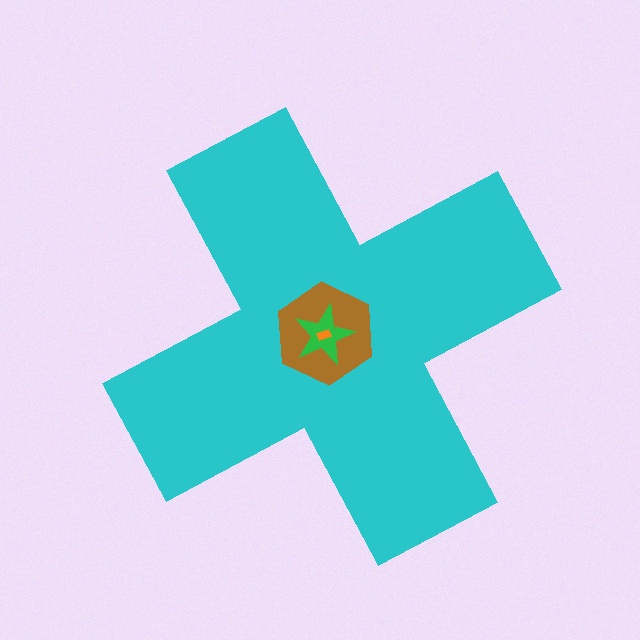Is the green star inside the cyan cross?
Yes.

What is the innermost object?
The orange rectangle.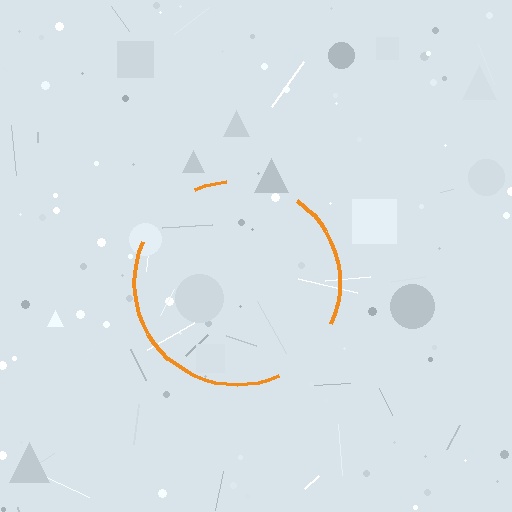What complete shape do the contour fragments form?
The contour fragments form a circle.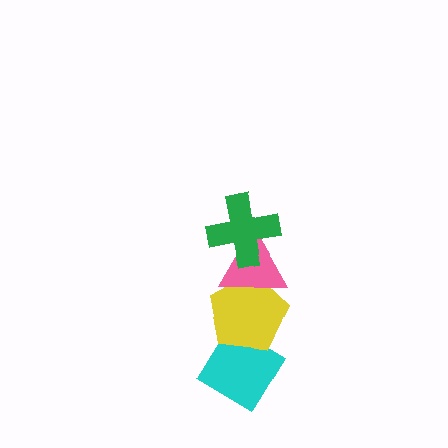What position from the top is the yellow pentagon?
The yellow pentagon is 3rd from the top.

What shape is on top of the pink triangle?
The green cross is on top of the pink triangle.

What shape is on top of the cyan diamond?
The yellow pentagon is on top of the cyan diamond.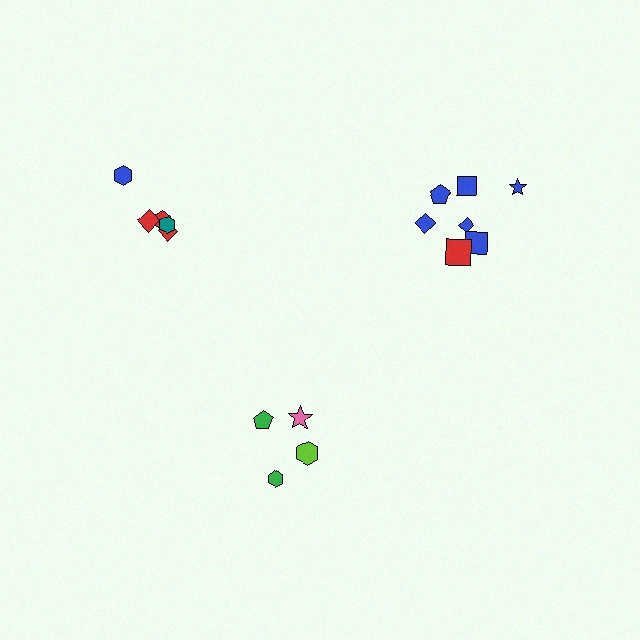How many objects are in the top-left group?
There are 5 objects.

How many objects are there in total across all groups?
There are 16 objects.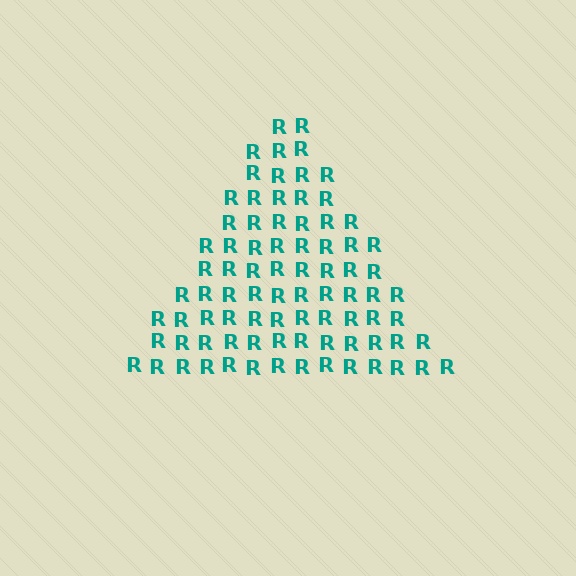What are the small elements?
The small elements are letter R's.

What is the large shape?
The large shape is a triangle.